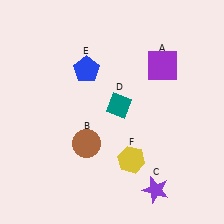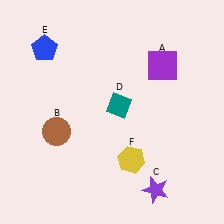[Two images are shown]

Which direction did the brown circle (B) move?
The brown circle (B) moved left.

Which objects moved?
The objects that moved are: the brown circle (B), the blue pentagon (E).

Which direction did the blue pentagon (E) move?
The blue pentagon (E) moved left.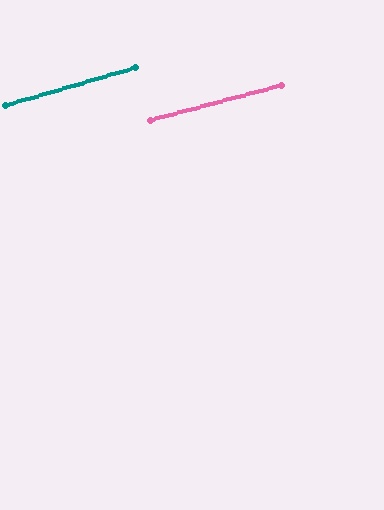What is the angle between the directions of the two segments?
Approximately 2 degrees.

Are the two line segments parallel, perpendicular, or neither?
Parallel — their directions differ by only 1.7°.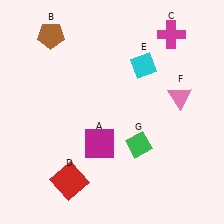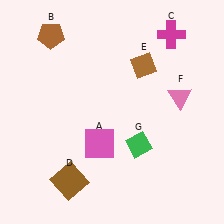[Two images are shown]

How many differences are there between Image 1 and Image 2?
There are 3 differences between the two images.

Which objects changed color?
A changed from magenta to pink. D changed from red to brown. E changed from cyan to brown.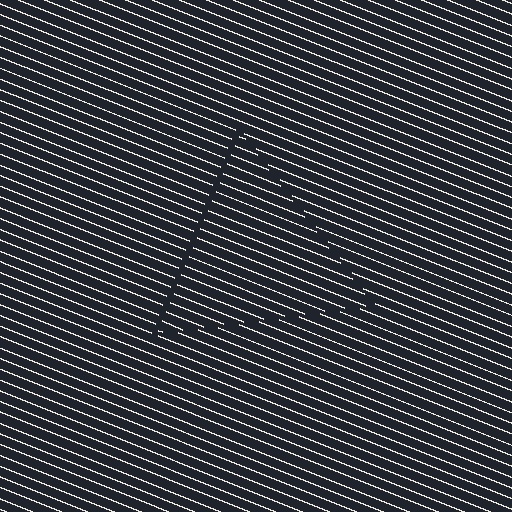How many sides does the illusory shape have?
3 sides — the line-ends trace a triangle.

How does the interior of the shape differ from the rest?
The interior of the shape contains the same grating, shifted by half a period — the contour is defined by the phase discontinuity where line-ends from the inner and outer gratings abut.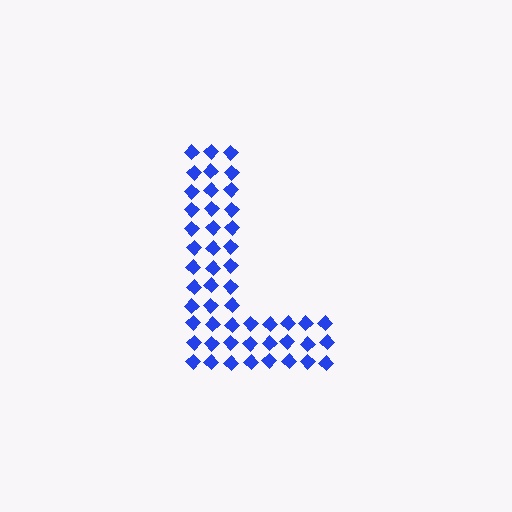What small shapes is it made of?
It is made of small diamonds.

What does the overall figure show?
The overall figure shows the letter L.